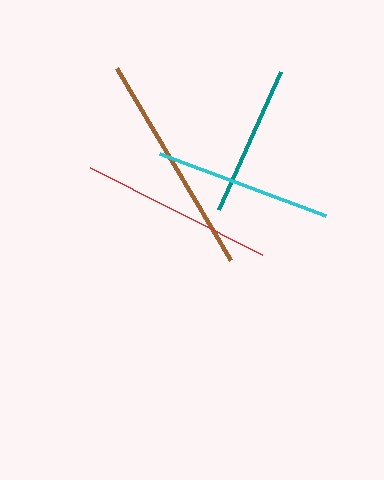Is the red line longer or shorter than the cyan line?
The red line is longer than the cyan line.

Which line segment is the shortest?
The teal line is the shortest at approximately 152 pixels.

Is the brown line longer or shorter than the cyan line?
The brown line is longer than the cyan line.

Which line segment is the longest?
The brown line is the longest at approximately 223 pixels.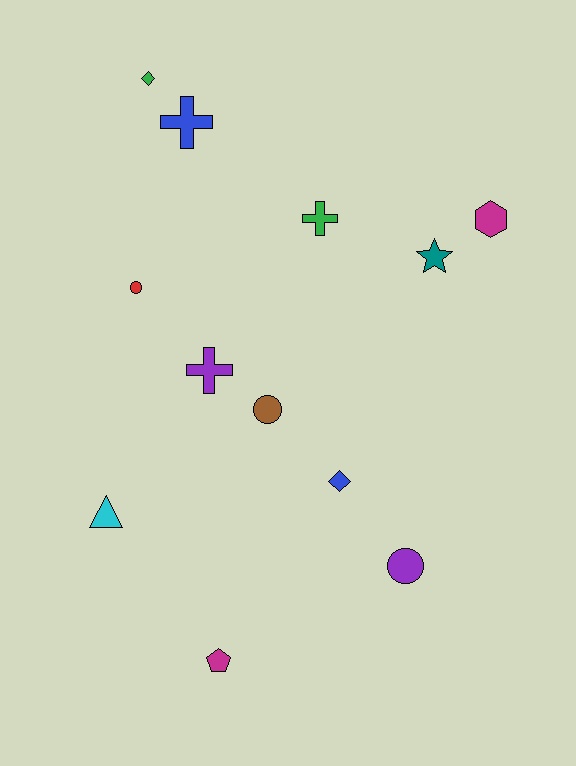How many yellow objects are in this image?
There are no yellow objects.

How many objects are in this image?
There are 12 objects.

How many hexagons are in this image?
There is 1 hexagon.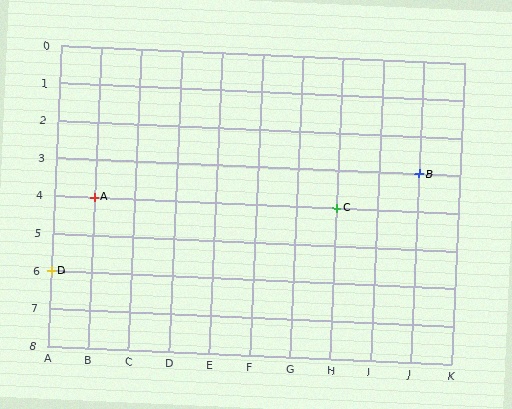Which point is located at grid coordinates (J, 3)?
Point B is at (J, 3).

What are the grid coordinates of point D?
Point D is at grid coordinates (A, 6).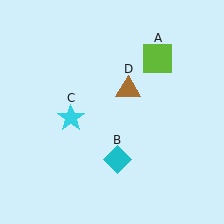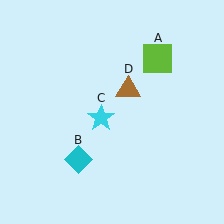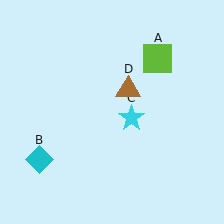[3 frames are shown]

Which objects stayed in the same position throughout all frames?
Lime square (object A) and brown triangle (object D) remained stationary.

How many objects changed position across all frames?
2 objects changed position: cyan diamond (object B), cyan star (object C).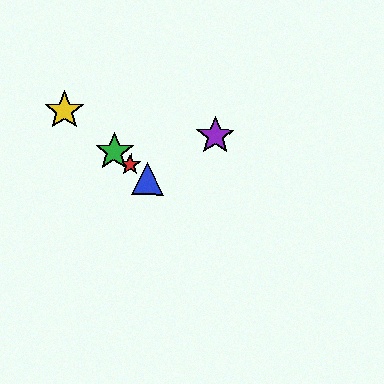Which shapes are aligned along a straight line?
The red star, the blue triangle, the green star, the yellow star are aligned along a straight line.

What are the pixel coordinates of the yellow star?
The yellow star is at (65, 111).